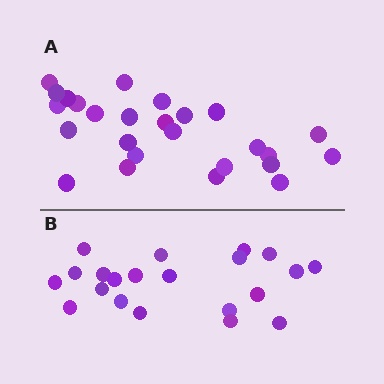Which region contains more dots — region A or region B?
Region A (the top region) has more dots.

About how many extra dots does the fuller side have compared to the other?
Region A has about 5 more dots than region B.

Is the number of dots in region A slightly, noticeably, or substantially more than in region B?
Region A has only slightly more — the two regions are fairly close. The ratio is roughly 1.2 to 1.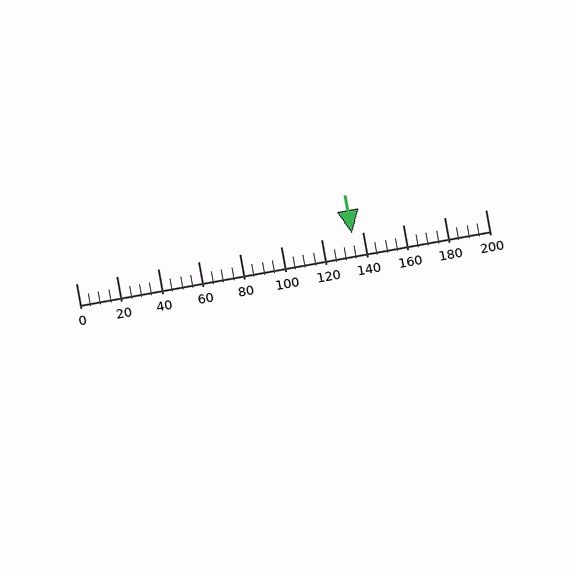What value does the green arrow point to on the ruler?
The green arrow points to approximately 135.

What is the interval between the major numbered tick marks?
The major tick marks are spaced 20 units apart.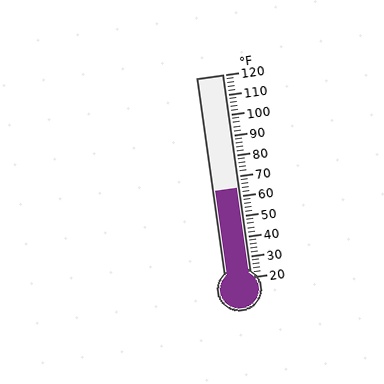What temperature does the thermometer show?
The thermometer shows approximately 64°F.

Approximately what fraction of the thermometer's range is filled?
The thermometer is filled to approximately 45% of its range.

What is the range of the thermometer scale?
The thermometer scale ranges from 20°F to 120°F.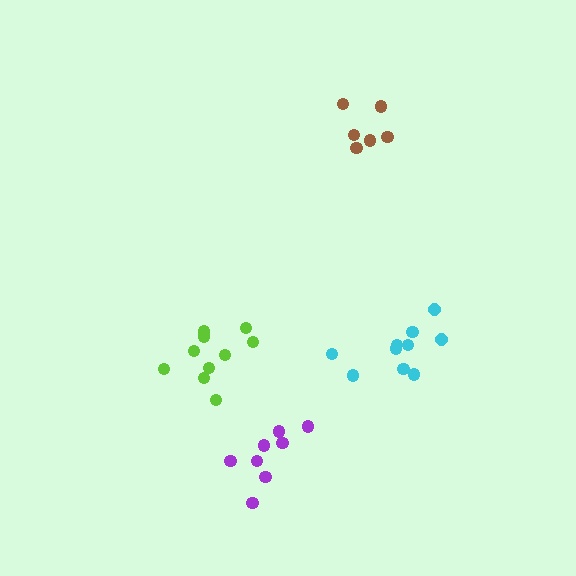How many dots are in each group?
Group 1: 8 dots, Group 2: 6 dots, Group 3: 10 dots, Group 4: 10 dots (34 total).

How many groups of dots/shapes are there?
There are 4 groups.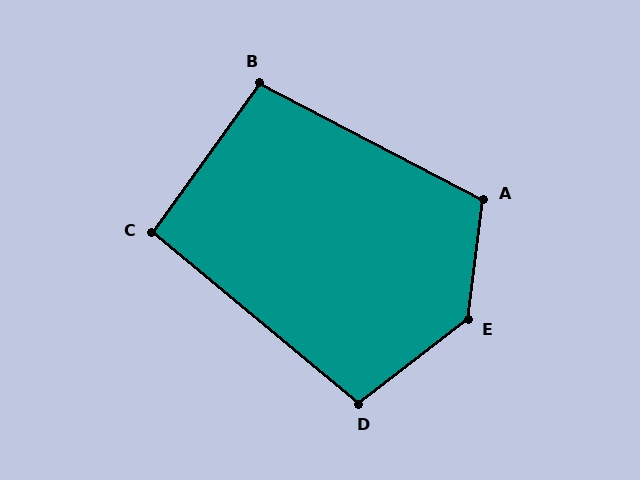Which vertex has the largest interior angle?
E, at approximately 135 degrees.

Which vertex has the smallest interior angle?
C, at approximately 94 degrees.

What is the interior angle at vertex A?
Approximately 110 degrees (obtuse).